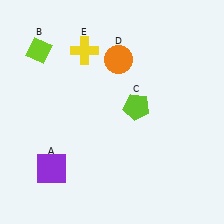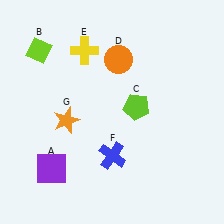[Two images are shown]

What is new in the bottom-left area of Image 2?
An orange star (G) was added in the bottom-left area of Image 2.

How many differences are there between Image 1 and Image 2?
There are 2 differences between the two images.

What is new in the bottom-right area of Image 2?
A blue cross (F) was added in the bottom-right area of Image 2.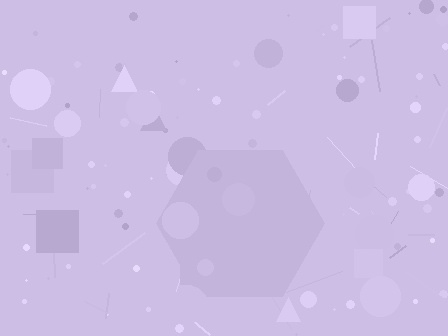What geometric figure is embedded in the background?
A hexagon is embedded in the background.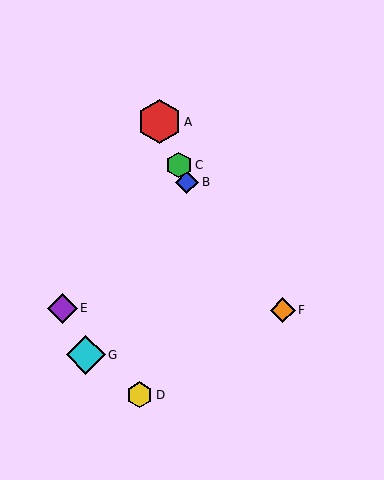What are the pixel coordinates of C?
Object C is at (179, 165).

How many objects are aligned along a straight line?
3 objects (A, B, C) are aligned along a straight line.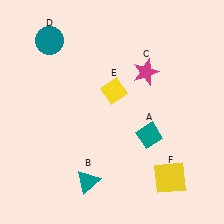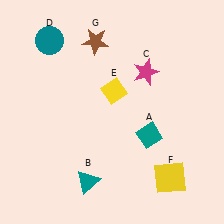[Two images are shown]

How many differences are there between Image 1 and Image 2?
There is 1 difference between the two images.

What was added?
A brown star (G) was added in Image 2.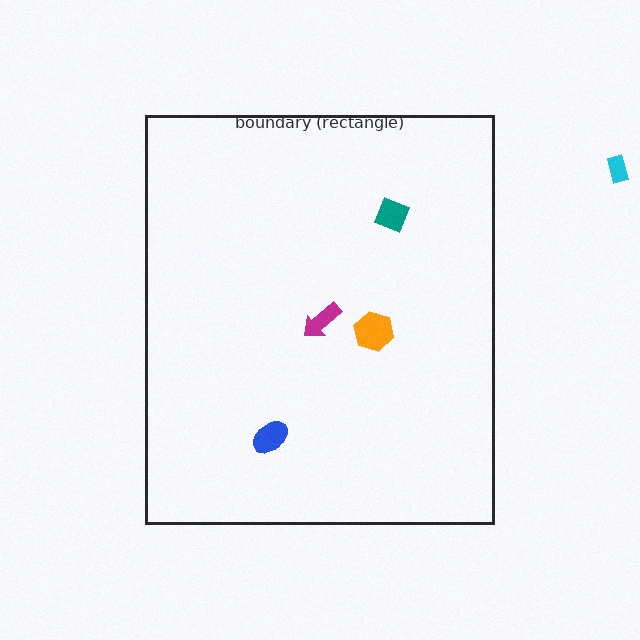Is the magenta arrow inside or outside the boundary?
Inside.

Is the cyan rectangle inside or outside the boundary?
Outside.